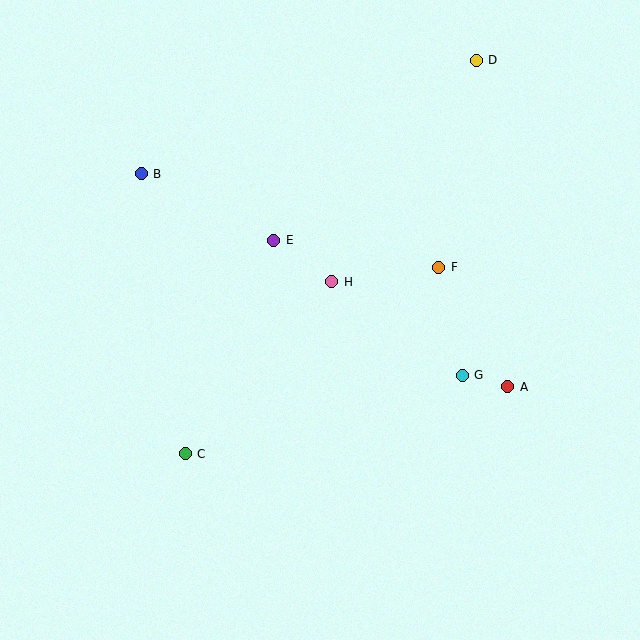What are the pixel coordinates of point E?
Point E is at (274, 240).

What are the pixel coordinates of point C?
Point C is at (185, 454).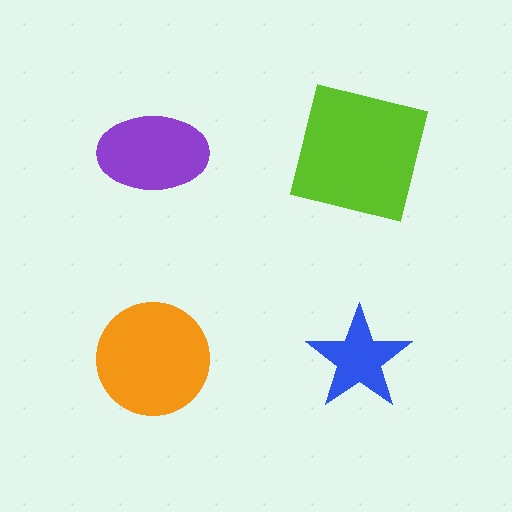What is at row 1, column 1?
A purple ellipse.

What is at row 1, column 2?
A lime square.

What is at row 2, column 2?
A blue star.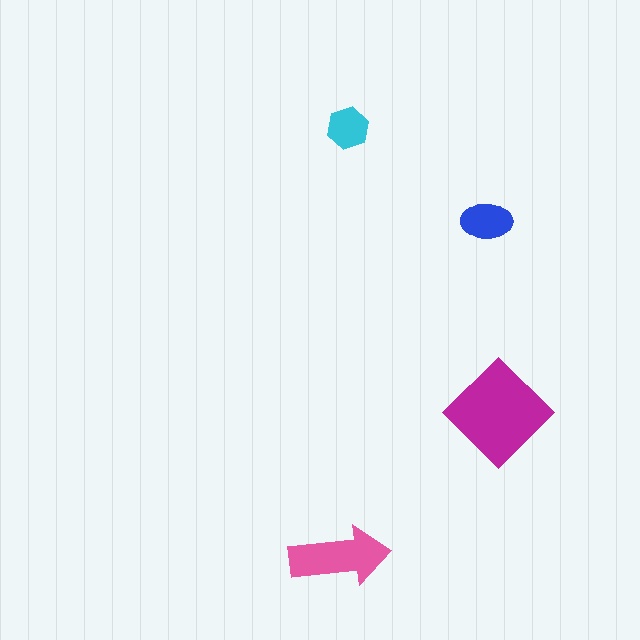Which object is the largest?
The magenta diamond.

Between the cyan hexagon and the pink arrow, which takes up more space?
The pink arrow.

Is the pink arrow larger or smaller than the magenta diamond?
Smaller.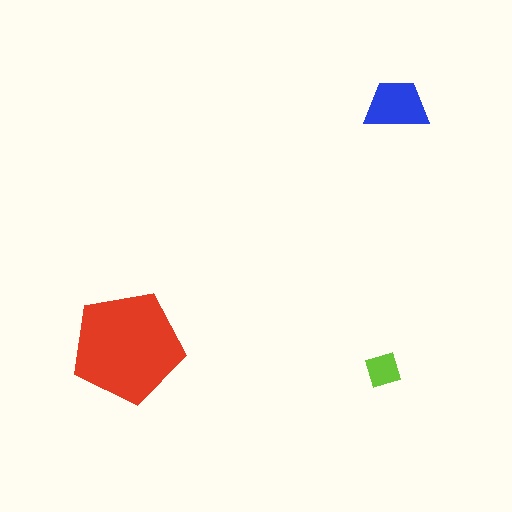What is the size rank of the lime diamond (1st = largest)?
3rd.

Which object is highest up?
The blue trapezoid is topmost.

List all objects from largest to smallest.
The red pentagon, the blue trapezoid, the lime diamond.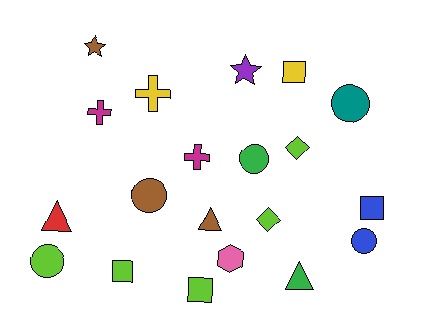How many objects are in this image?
There are 20 objects.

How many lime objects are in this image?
There are 5 lime objects.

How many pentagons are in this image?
There are no pentagons.